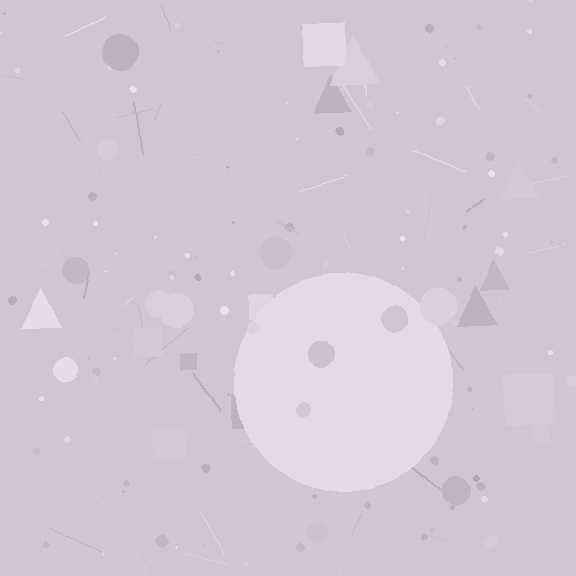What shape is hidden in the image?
A circle is hidden in the image.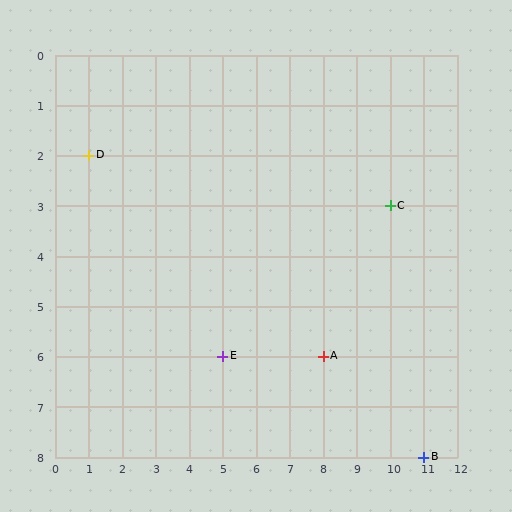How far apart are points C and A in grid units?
Points C and A are 2 columns and 3 rows apart (about 3.6 grid units diagonally).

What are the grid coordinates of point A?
Point A is at grid coordinates (8, 6).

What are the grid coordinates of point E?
Point E is at grid coordinates (5, 6).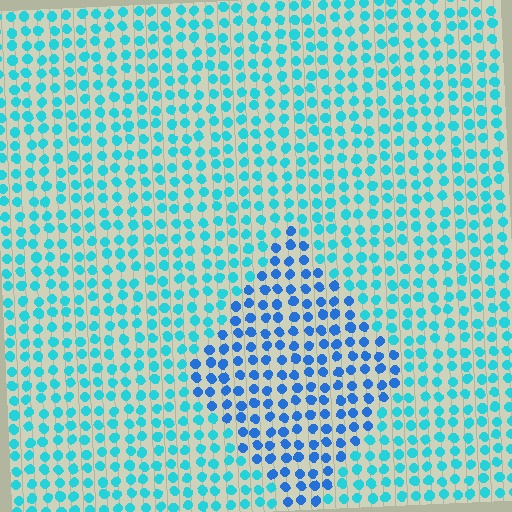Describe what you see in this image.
The image is filled with small cyan elements in a uniform arrangement. A diamond-shaped region is visible where the elements are tinted to a slightly different hue, forming a subtle color boundary.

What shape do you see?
I see a diamond.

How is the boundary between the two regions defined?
The boundary is defined purely by a slight shift in hue (about 32 degrees). Spacing, size, and orientation are identical on both sides.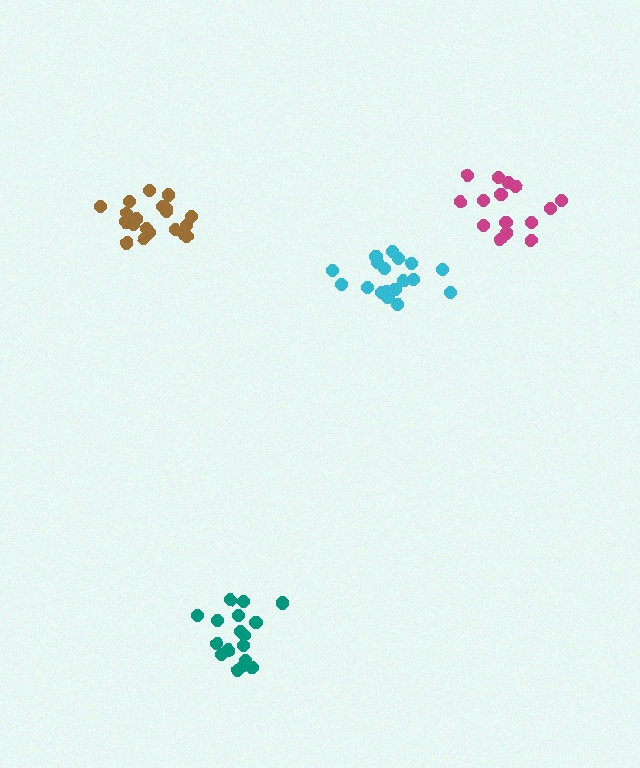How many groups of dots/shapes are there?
There are 4 groups.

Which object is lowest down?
The teal cluster is bottommost.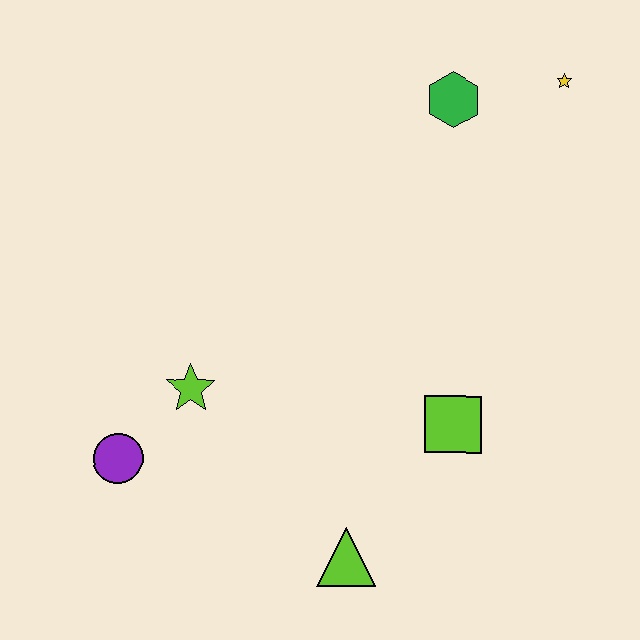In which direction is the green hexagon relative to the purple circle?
The green hexagon is above the purple circle.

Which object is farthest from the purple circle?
The yellow star is farthest from the purple circle.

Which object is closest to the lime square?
The lime triangle is closest to the lime square.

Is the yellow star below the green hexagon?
No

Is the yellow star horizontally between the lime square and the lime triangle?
No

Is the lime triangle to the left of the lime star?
No